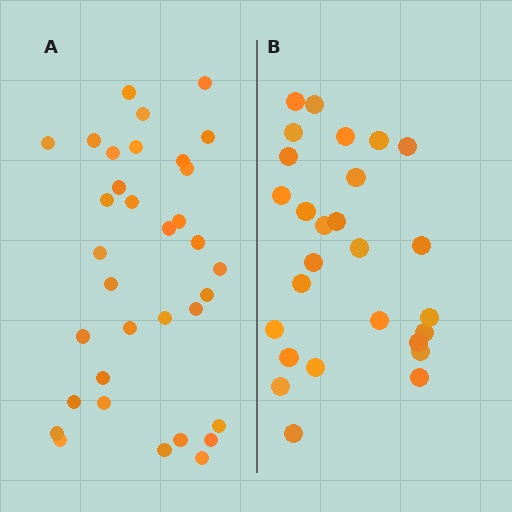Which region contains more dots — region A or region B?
Region A (the left region) has more dots.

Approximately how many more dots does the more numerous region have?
Region A has roughly 8 or so more dots than region B.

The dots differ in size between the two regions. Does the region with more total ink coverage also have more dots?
No. Region B has more total ink coverage because its dots are larger, but region A actually contains more individual dots. Total area can be misleading — the number of items is what matters here.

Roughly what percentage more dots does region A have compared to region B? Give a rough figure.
About 25% more.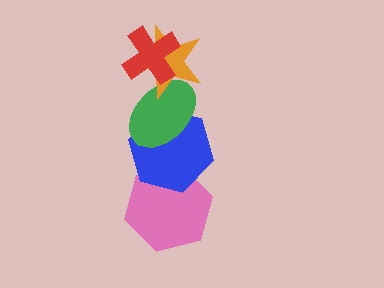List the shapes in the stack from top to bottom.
From top to bottom: the red cross, the orange star, the green ellipse, the blue hexagon, the pink hexagon.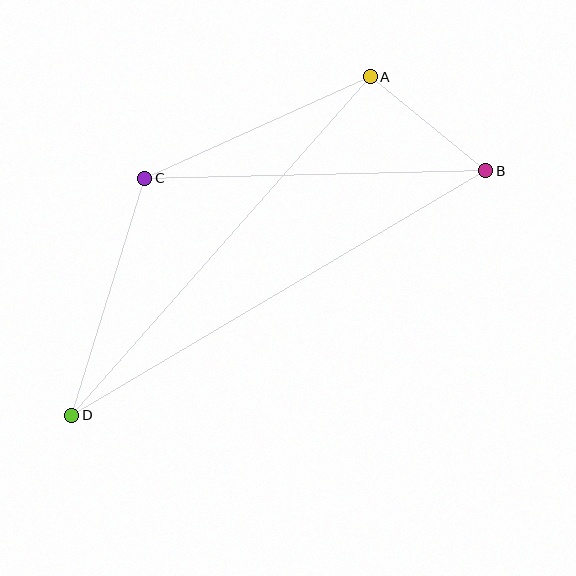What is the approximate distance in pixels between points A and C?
The distance between A and C is approximately 248 pixels.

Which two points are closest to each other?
Points A and B are closest to each other.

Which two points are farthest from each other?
Points B and D are farthest from each other.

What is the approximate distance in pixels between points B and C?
The distance between B and C is approximately 342 pixels.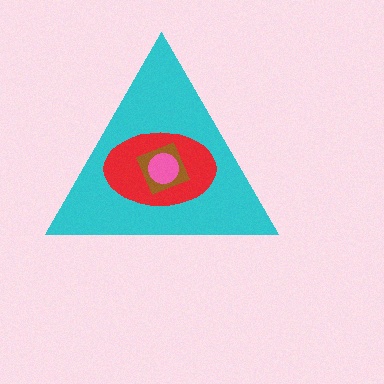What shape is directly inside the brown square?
The pink circle.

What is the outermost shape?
The cyan triangle.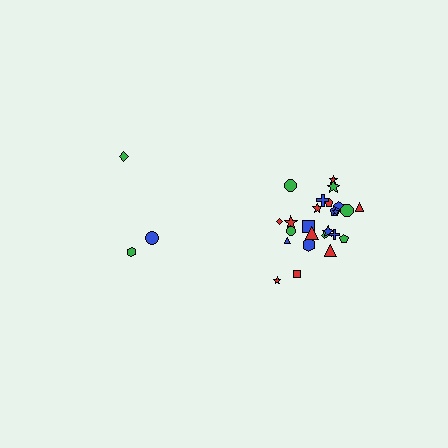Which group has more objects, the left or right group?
The right group.